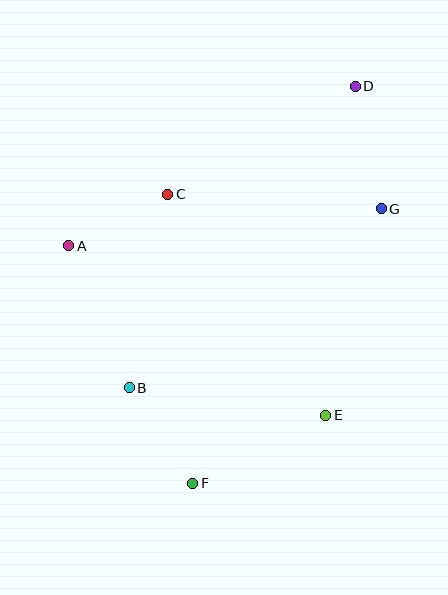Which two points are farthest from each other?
Points D and F are farthest from each other.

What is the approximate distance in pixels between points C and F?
The distance between C and F is approximately 290 pixels.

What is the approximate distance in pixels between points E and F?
The distance between E and F is approximately 149 pixels.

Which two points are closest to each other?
Points A and C are closest to each other.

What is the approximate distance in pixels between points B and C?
The distance between B and C is approximately 197 pixels.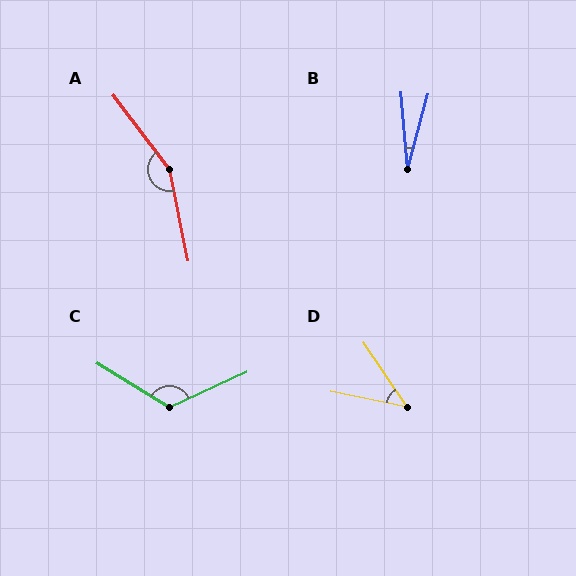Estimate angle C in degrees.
Approximately 124 degrees.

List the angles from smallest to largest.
B (20°), D (45°), C (124°), A (154°).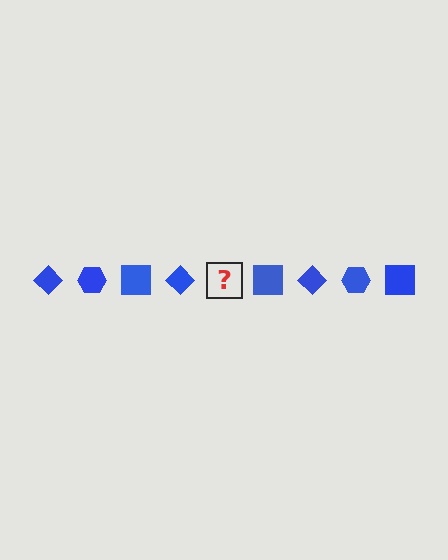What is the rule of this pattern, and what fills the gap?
The rule is that the pattern cycles through diamond, hexagon, square shapes in blue. The gap should be filled with a blue hexagon.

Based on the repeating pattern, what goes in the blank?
The blank should be a blue hexagon.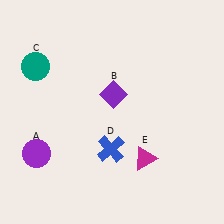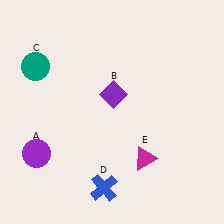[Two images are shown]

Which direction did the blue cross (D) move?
The blue cross (D) moved down.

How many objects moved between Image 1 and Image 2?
1 object moved between the two images.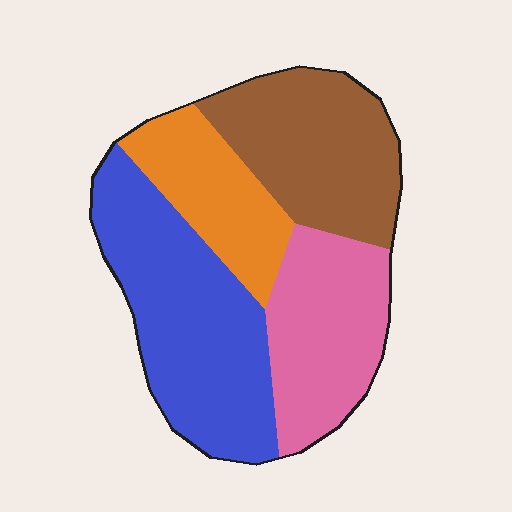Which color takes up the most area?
Blue, at roughly 35%.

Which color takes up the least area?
Orange, at roughly 15%.